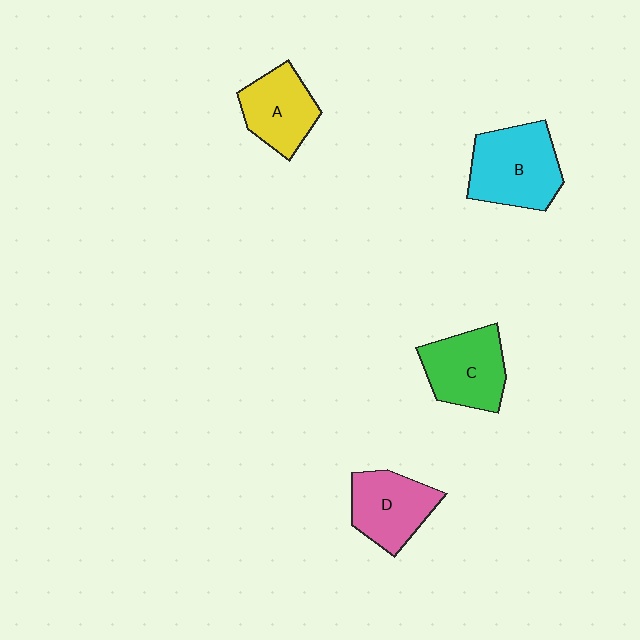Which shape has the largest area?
Shape B (cyan).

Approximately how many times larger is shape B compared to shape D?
Approximately 1.3 times.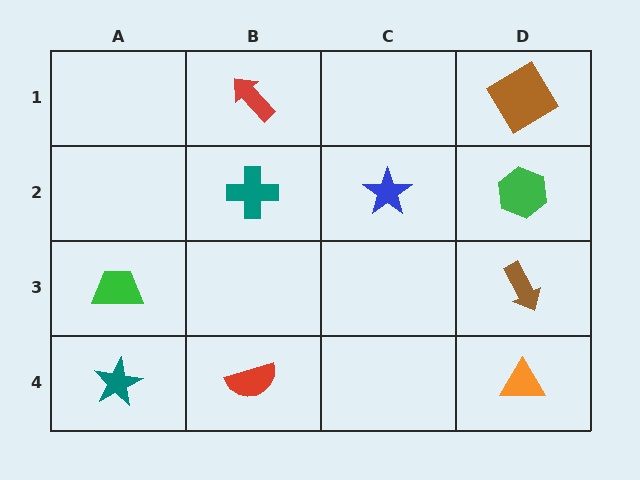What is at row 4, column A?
A teal star.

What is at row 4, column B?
A red semicircle.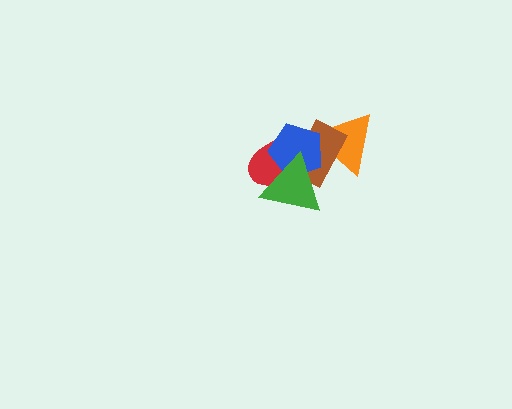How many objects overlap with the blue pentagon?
4 objects overlap with the blue pentagon.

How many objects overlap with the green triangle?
3 objects overlap with the green triangle.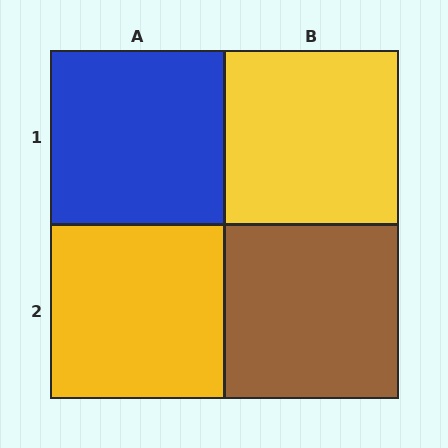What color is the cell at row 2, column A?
Yellow.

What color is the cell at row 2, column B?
Brown.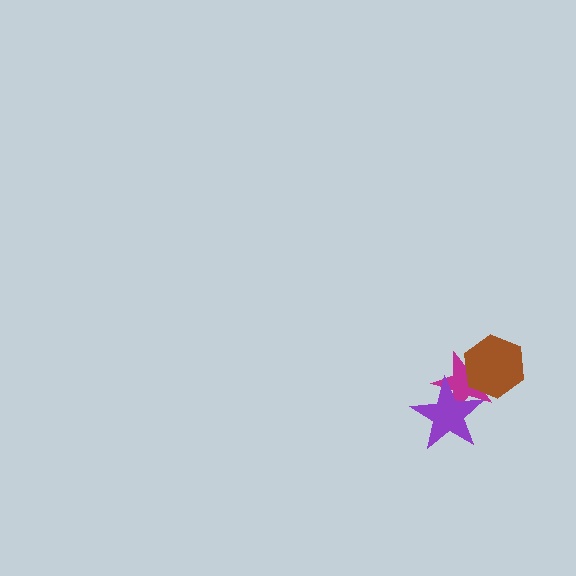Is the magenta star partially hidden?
Yes, it is partially covered by another shape.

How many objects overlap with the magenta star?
2 objects overlap with the magenta star.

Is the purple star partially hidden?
No, no other shape covers it.